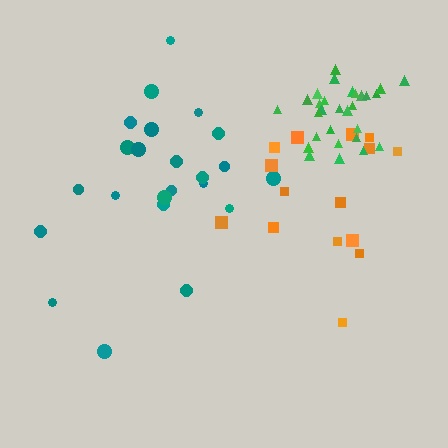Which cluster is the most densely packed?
Green.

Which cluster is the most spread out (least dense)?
Teal.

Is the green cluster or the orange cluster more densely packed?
Green.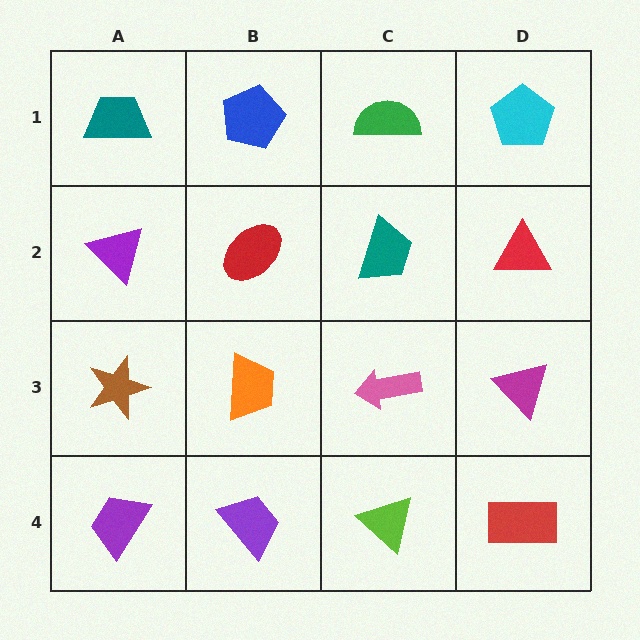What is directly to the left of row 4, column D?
A lime triangle.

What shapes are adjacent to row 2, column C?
A green semicircle (row 1, column C), a pink arrow (row 3, column C), a red ellipse (row 2, column B), a red triangle (row 2, column D).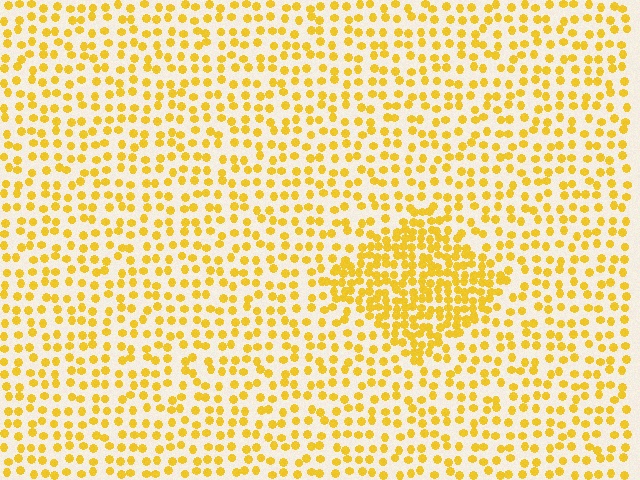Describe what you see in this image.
The image contains small yellow elements arranged at two different densities. A diamond-shaped region is visible where the elements are more densely packed than the surrounding area.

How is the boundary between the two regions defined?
The boundary is defined by a change in element density (approximately 2.1x ratio). All elements are the same color, size, and shape.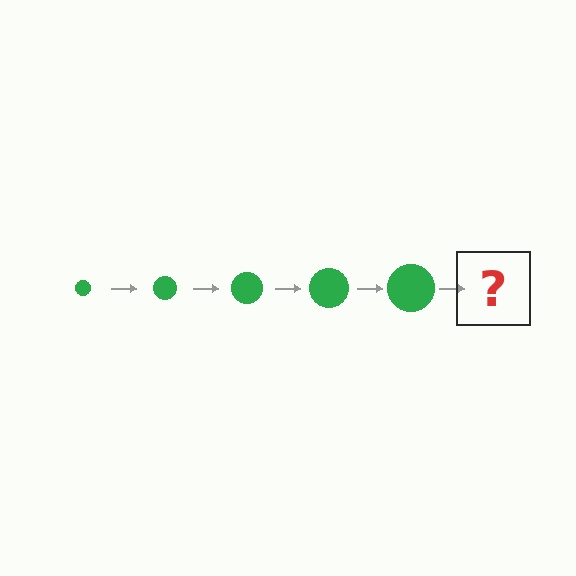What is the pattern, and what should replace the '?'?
The pattern is that the circle gets progressively larger each step. The '?' should be a green circle, larger than the previous one.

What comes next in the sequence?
The next element should be a green circle, larger than the previous one.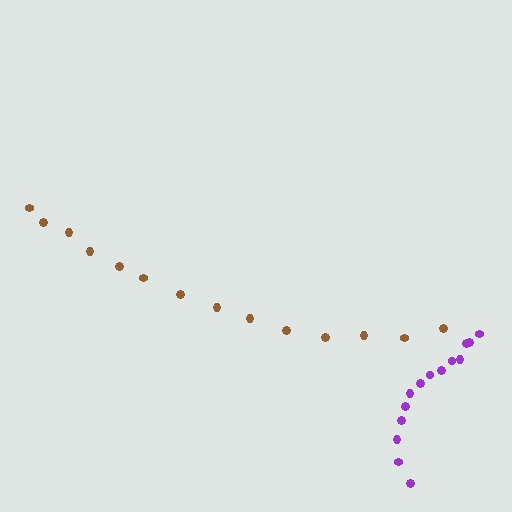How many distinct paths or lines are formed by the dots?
There are 2 distinct paths.